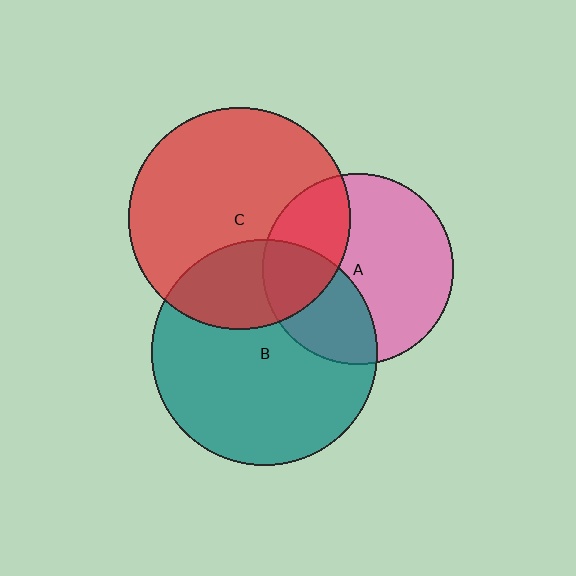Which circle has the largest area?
Circle B (teal).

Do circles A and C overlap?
Yes.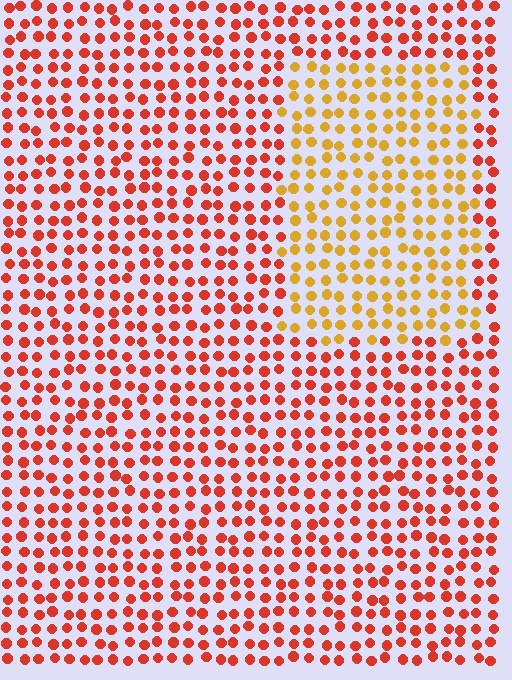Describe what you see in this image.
The image is filled with small red elements in a uniform arrangement. A rectangle-shaped region is visible where the elements are tinted to a slightly different hue, forming a subtle color boundary.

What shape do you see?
I see a rectangle.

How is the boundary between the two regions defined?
The boundary is defined purely by a slight shift in hue (about 39 degrees). Spacing, size, and orientation are identical on both sides.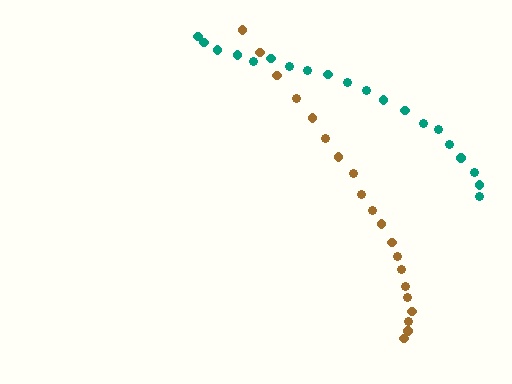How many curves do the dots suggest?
There are 2 distinct paths.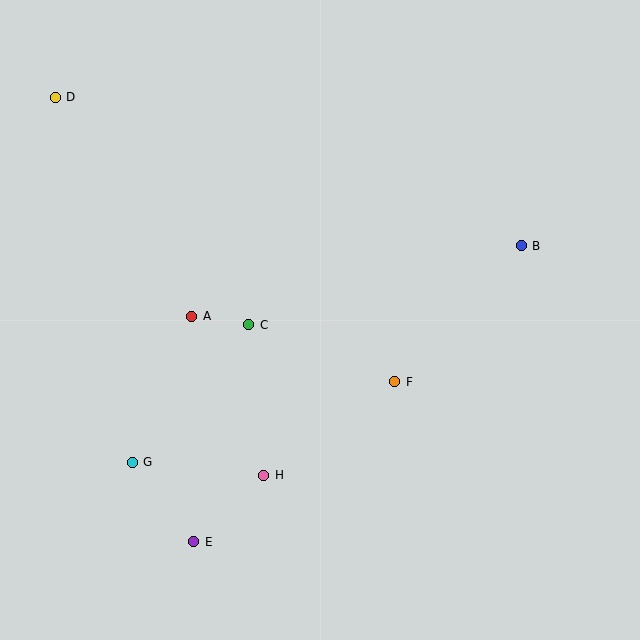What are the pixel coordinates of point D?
Point D is at (55, 97).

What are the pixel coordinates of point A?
Point A is at (192, 316).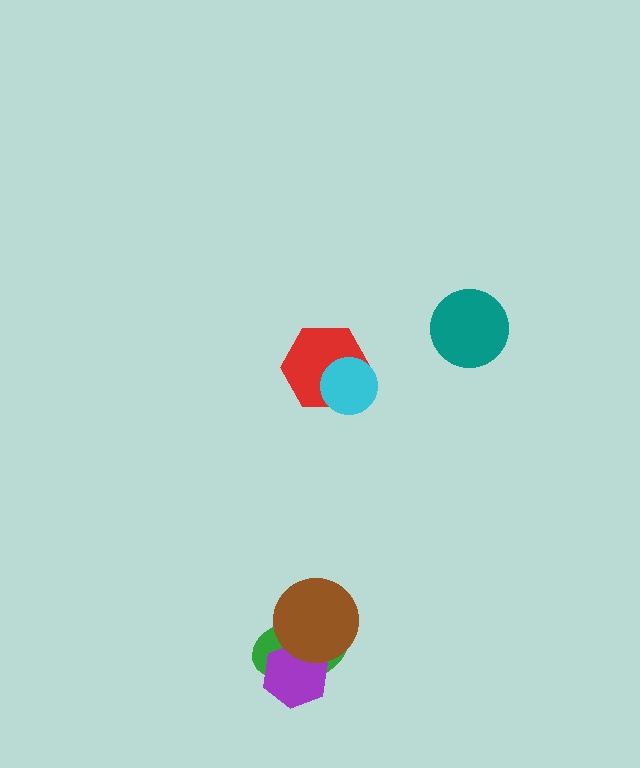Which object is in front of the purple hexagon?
The brown circle is in front of the purple hexagon.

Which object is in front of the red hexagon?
The cyan circle is in front of the red hexagon.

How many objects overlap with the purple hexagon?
2 objects overlap with the purple hexagon.